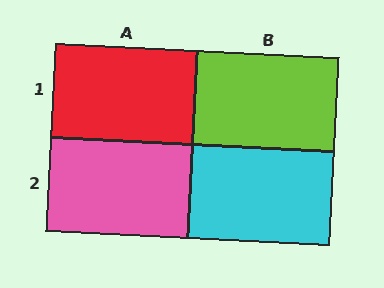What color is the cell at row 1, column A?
Red.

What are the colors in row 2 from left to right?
Pink, cyan.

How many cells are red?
1 cell is red.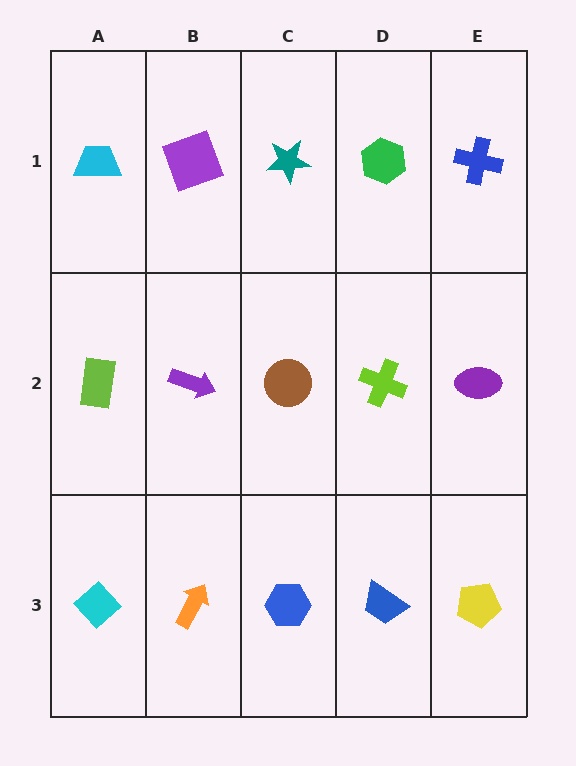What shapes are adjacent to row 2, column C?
A teal star (row 1, column C), a blue hexagon (row 3, column C), a purple arrow (row 2, column B), a lime cross (row 2, column D).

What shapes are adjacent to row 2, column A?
A cyan trapezoid (row 1, column A), a cyan diamond (row 3, column A), a purple arrow (row 2, column B).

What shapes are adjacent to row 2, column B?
A purple square (row 1, column B), an orange arrow (row 3, column B), a lime rectangle (row 2, column A), a brown circle (row 2, column C).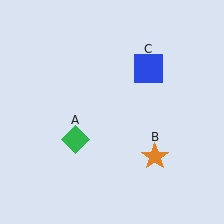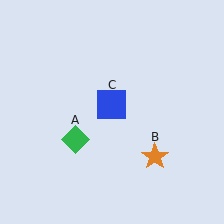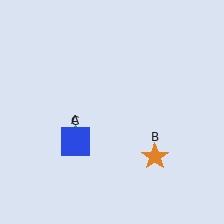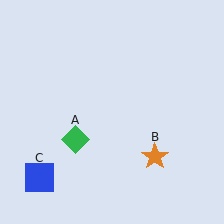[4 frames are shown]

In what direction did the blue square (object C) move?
The blue square (object C) moved down and to the left.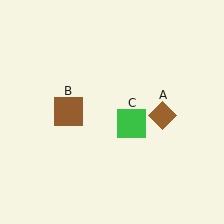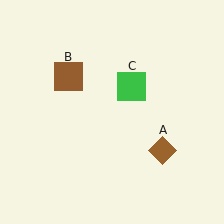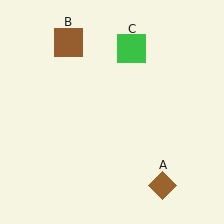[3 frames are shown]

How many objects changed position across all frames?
3 objects changed position: brown diamond (object A), brown square (object B), green square (object C).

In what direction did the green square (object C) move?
The green square (object C) moved up.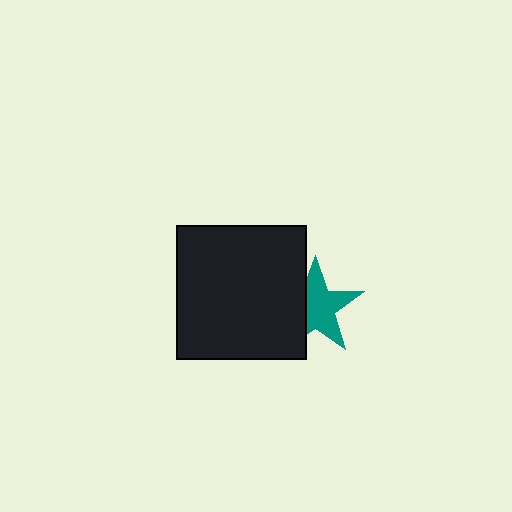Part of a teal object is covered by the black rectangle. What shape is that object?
It is a star.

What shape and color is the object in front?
The object in front is a black rectangle.